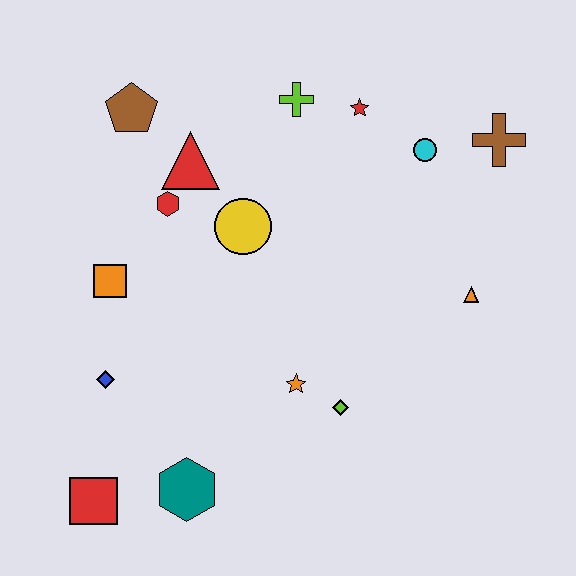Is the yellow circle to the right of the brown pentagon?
Yes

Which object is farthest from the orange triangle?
The red square is farthest from the orange triangle.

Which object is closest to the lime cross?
The red star is closest to the lime cross.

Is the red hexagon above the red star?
No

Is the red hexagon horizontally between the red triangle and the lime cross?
No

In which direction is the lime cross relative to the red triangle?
The lime cross is to the right of the red triangle.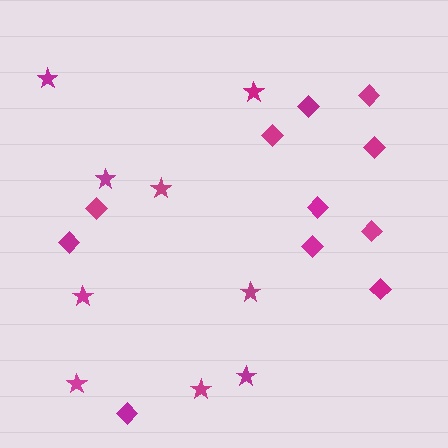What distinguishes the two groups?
There are 2 groups: one group of diamonds (11) and one group of stars (9).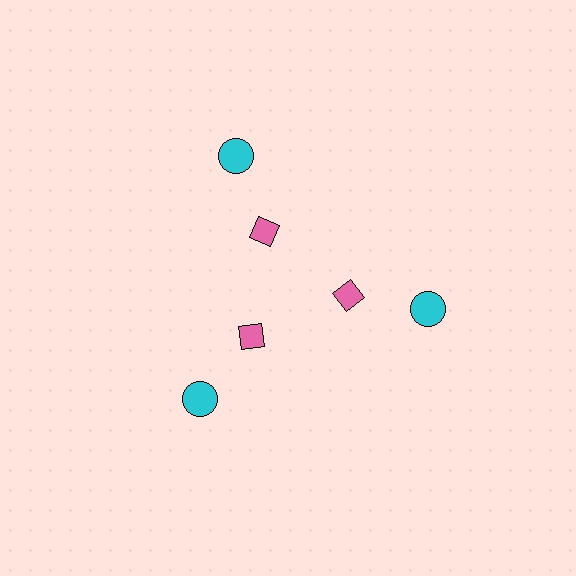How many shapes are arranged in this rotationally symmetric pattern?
There are 6 shapes, arranged in 3 groups of 2.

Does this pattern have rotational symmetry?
Yes, this pattern has 3-fold rotational symmetry. It looks the same after rotating 120 degrees around the center.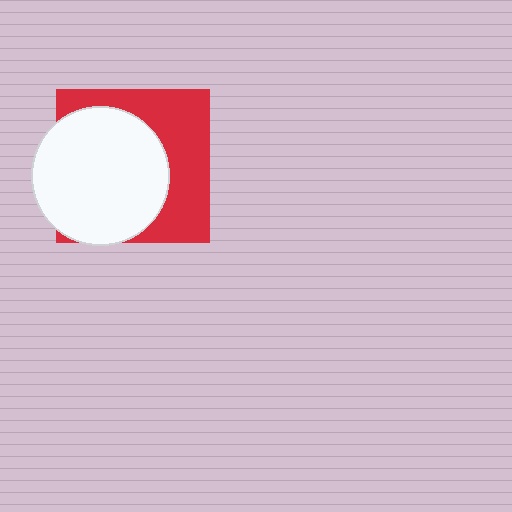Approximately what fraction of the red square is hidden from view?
Roughly 57% of the red square is hidden behind the white circle.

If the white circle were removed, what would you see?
You would see the complete red square.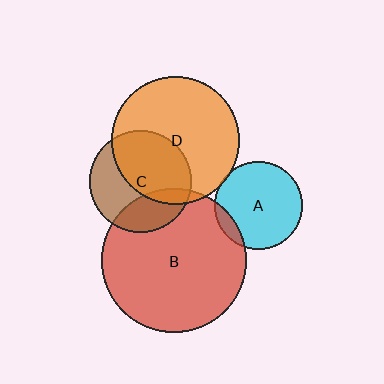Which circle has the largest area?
Circle B (red).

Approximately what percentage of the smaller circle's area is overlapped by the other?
Approximately 5%.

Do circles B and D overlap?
Yes.